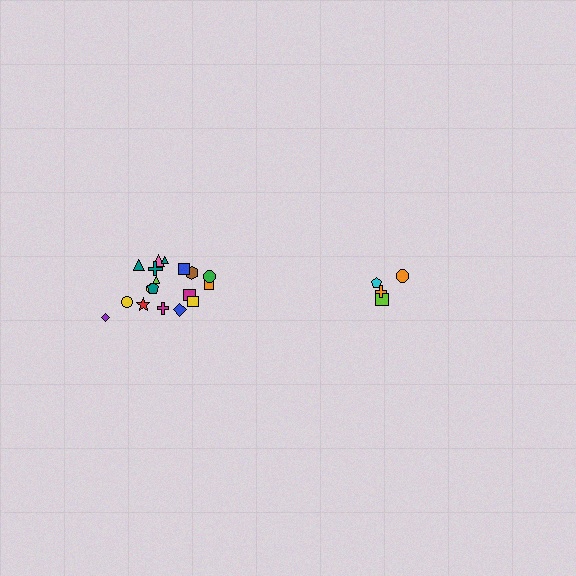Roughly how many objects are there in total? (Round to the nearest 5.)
Roughly 25 objects in total.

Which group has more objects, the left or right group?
The left group.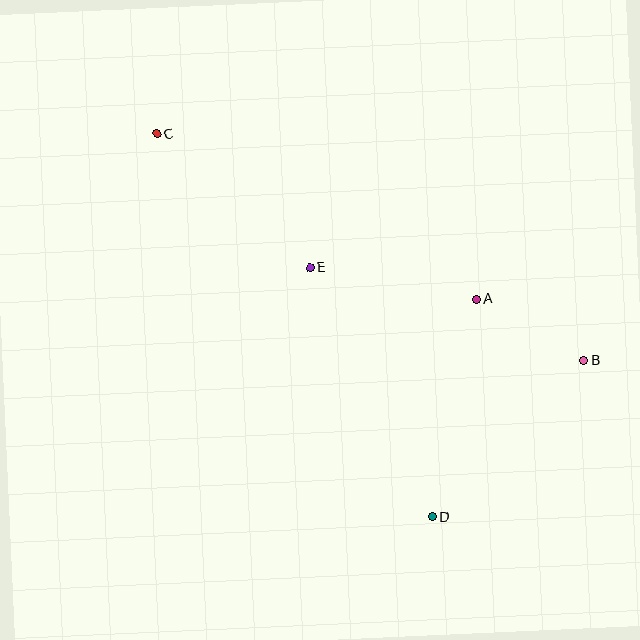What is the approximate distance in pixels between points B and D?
The distance between B and D is approximately 218 pixels.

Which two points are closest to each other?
Points A and B are closest to each other.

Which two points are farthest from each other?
Points B and C are farthest from each other.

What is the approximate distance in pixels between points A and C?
The distance between A and C is approximately 360 pixels.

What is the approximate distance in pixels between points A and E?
The distance between A and E is approximately 170 pixels.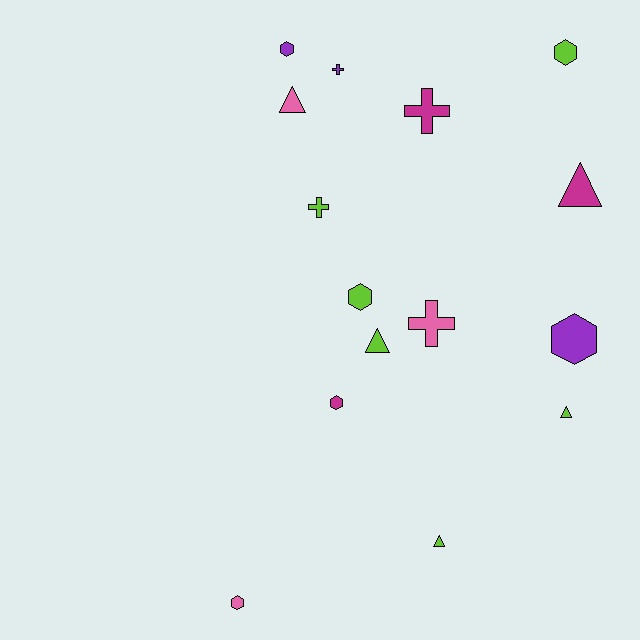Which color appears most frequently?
Lime, with 6 objects.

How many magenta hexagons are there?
There is 1 magenta hexagon.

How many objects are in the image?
There are 15 objects.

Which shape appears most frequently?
Hexagon, with 6 objects.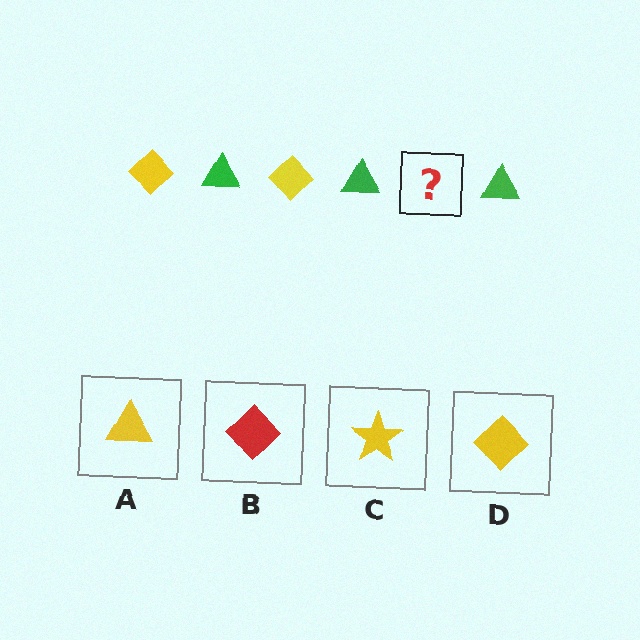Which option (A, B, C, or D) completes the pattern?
D.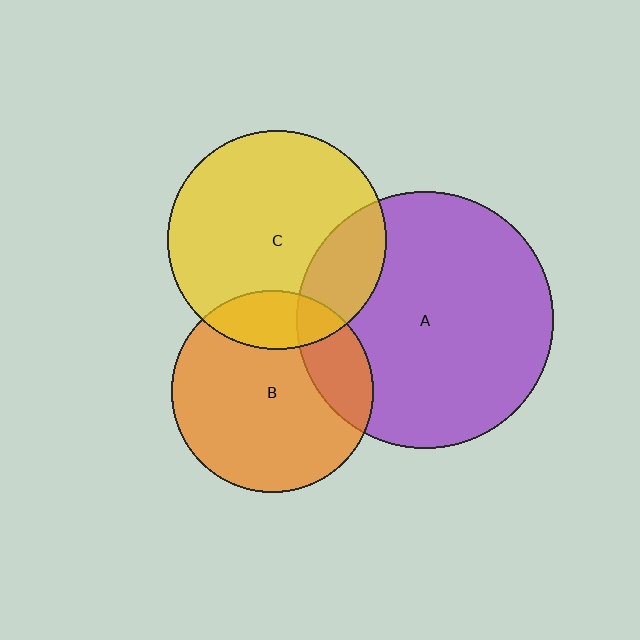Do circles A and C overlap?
Yes.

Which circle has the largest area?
Circle A (purple).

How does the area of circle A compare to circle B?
Approximately 1.6 times.